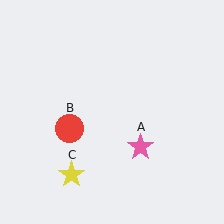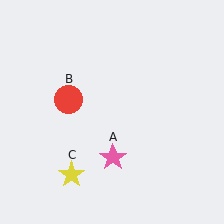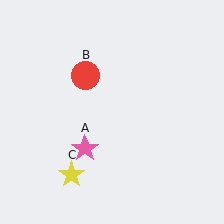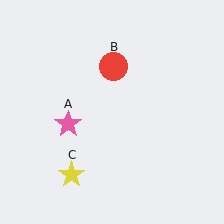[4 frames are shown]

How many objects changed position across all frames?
2 objects changed position: pink star (object A), red circle (object B).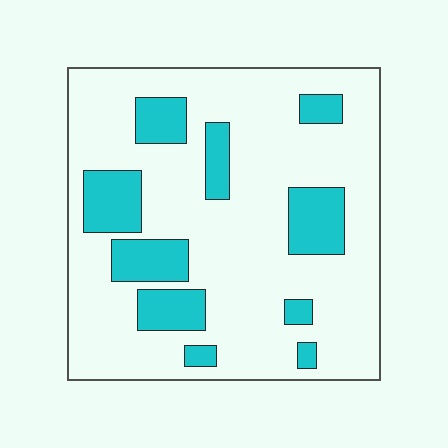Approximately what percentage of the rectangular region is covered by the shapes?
Approximately 20%.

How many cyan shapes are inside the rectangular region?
10.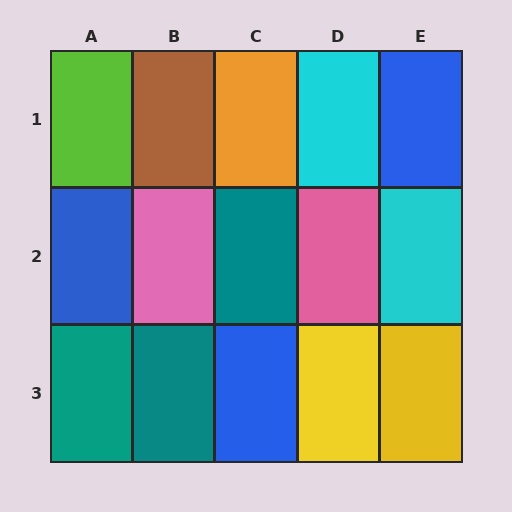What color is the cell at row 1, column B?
Brown.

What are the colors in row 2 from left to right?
Blue, pink, teal, pink, cyan.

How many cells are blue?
3 cells are blue.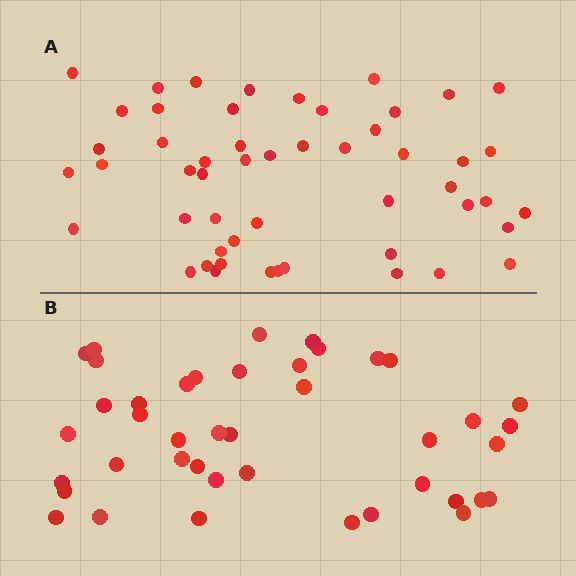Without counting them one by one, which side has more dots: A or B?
Region A (the top region) has more dots.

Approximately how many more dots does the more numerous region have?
Region A has roughly 10 or so more dots than region B.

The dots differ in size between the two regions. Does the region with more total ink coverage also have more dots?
No. Region B has more total ink coverage because its dots are larger, but region A actually contains more individual dots. Total area can be misleading — the number of items is what matters here.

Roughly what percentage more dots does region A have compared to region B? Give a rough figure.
About 25% more.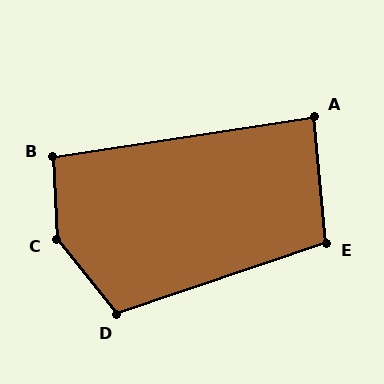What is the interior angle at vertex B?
Approximately 96 degrees (obtuse).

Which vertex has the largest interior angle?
C, at approximately 144 degrees.